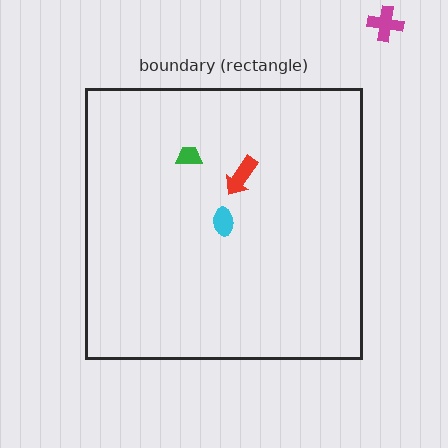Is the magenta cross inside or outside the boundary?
Outside.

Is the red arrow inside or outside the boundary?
Inside.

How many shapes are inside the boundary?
3 inside, 1 outside.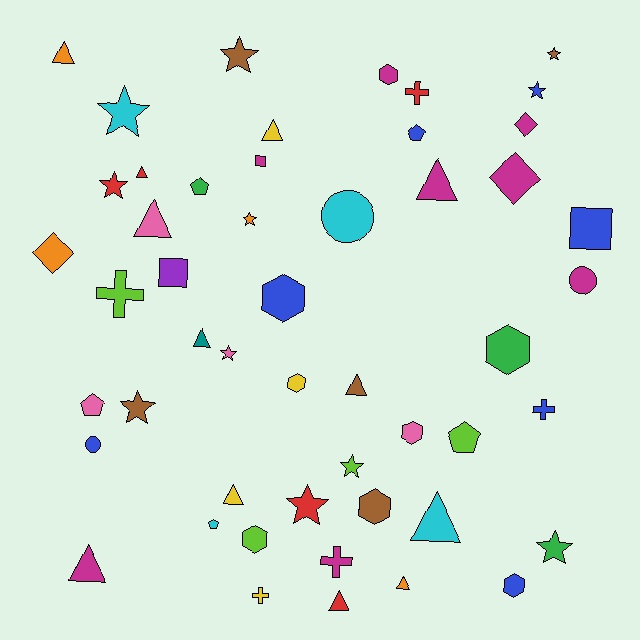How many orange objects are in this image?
There are 4 orange objects.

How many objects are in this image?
There are 50 objects.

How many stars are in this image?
There are 11 stars.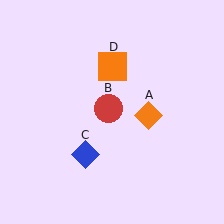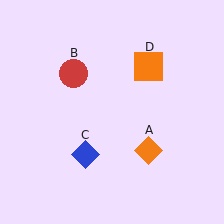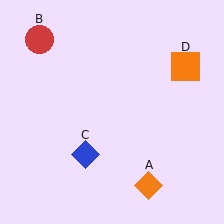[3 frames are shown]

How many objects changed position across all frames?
3 objects changed position: orange diamond (object A), red circle (object B), orange square (object D).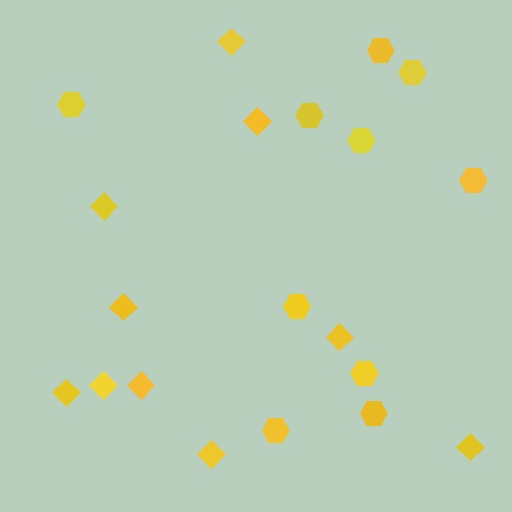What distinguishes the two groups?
There are 2 groups: one group of diamonds (10) and one group of hexagons (10).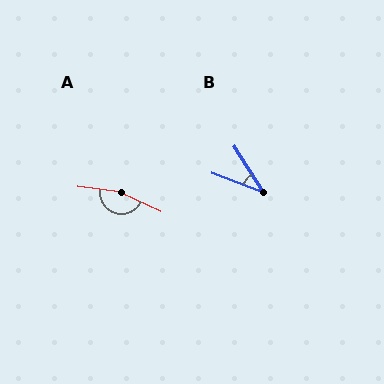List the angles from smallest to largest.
B (37°), A (163°).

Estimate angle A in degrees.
Approximately 163 degrees.